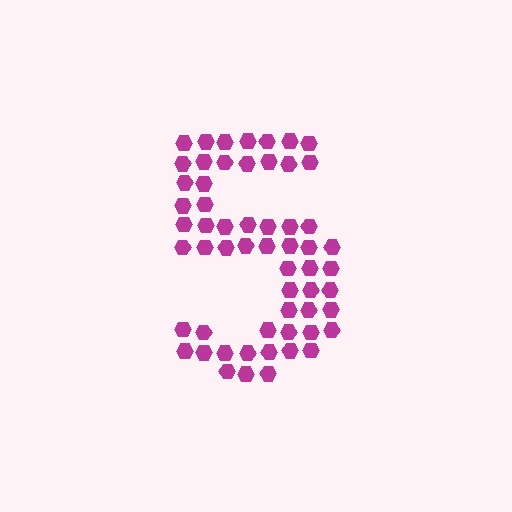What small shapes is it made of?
It is made of small hexagons.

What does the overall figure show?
The overall figure shows the digit 5.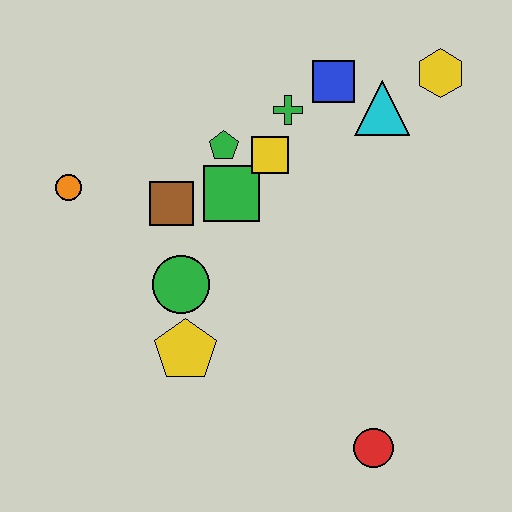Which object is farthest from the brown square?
The red circle is farthest from the brown square.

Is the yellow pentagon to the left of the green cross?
Yes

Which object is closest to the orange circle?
The brown square is closest to the orange circle.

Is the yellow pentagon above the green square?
No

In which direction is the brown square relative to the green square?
The brown square is to the left of the green square.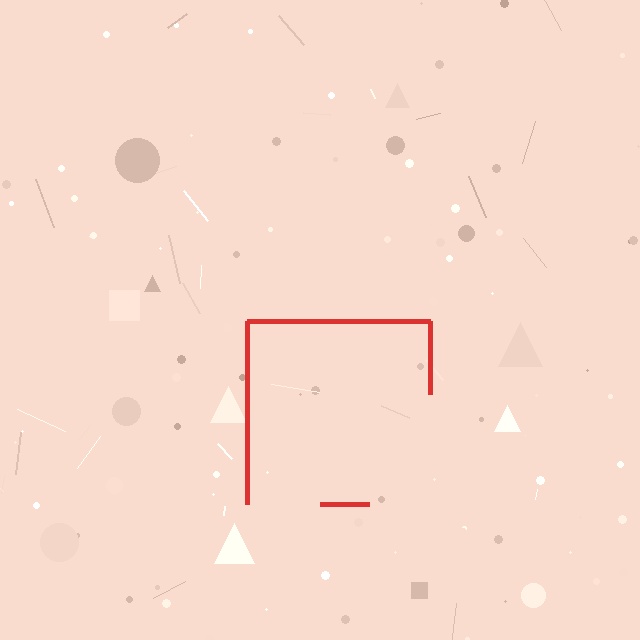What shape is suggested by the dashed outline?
The dashed outline suggests a square.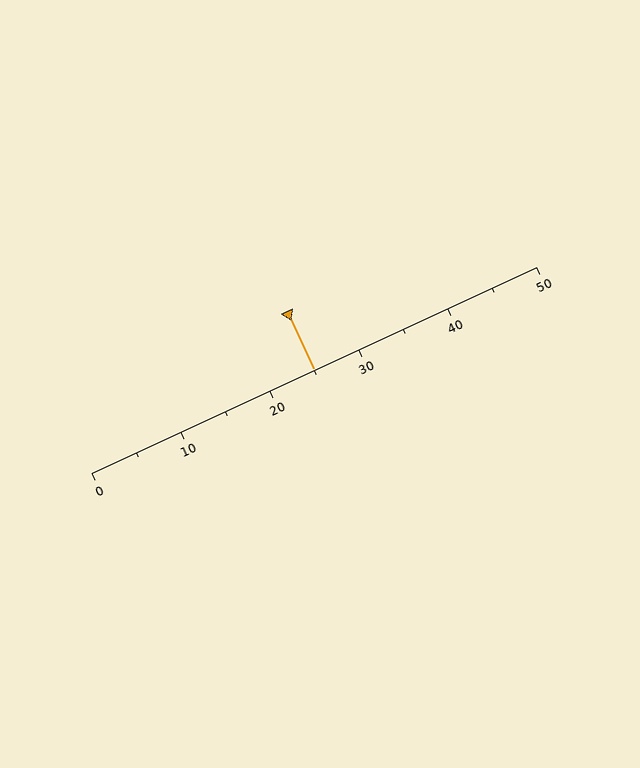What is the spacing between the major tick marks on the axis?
The major ticks are spaced 10 apart.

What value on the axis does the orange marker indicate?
The marker indicates approximately 25.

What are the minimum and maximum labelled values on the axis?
The axis runs from 0 to 50.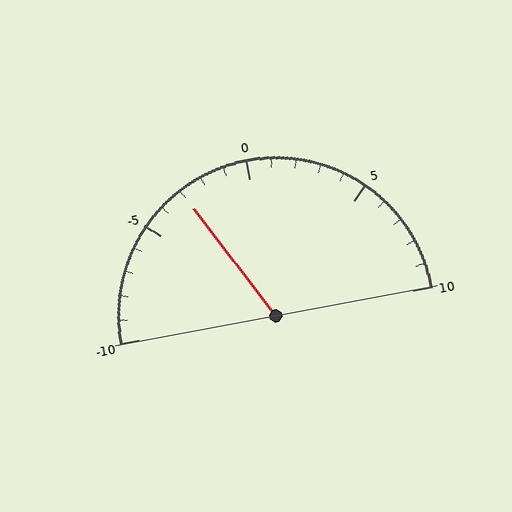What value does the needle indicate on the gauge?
The needle indicates approximately -3.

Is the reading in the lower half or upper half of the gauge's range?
The reading is in the lower half of the range (-10 to 10).